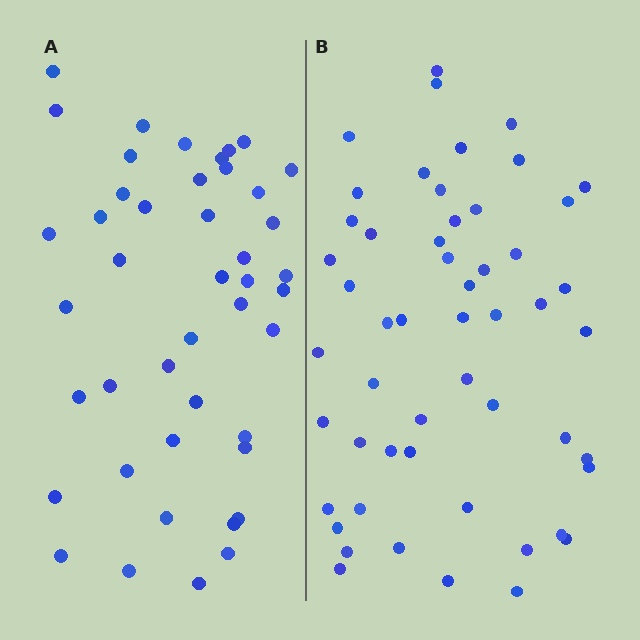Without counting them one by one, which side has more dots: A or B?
Region B (the right region) has more dots.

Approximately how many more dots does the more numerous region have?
Region B has roughly 8 or so more dots than region A.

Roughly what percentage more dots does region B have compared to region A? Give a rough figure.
About 20% more.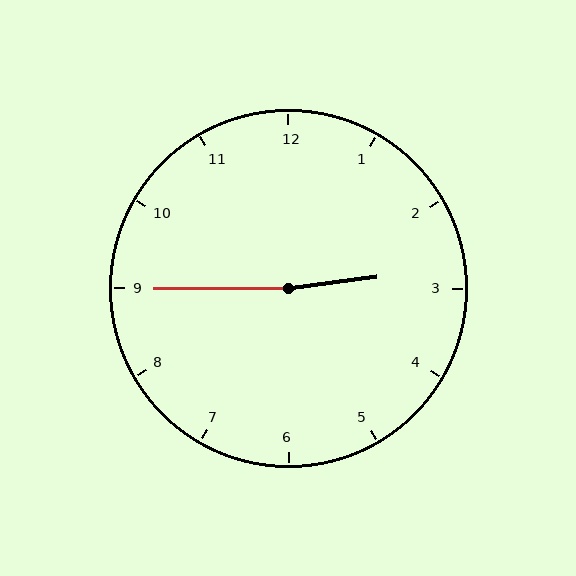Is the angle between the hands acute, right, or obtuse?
It is obtuse.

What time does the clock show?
2:45.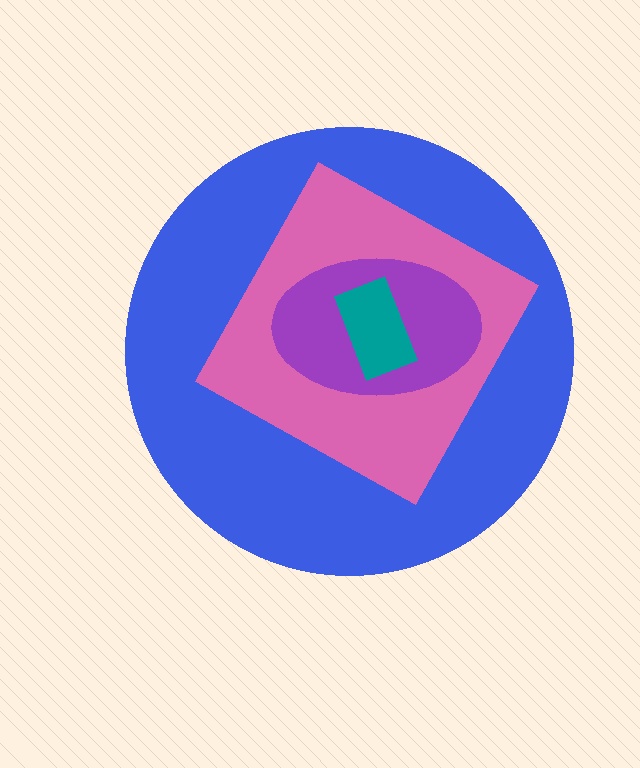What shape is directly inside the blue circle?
The pink square.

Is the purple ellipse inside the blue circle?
Yes.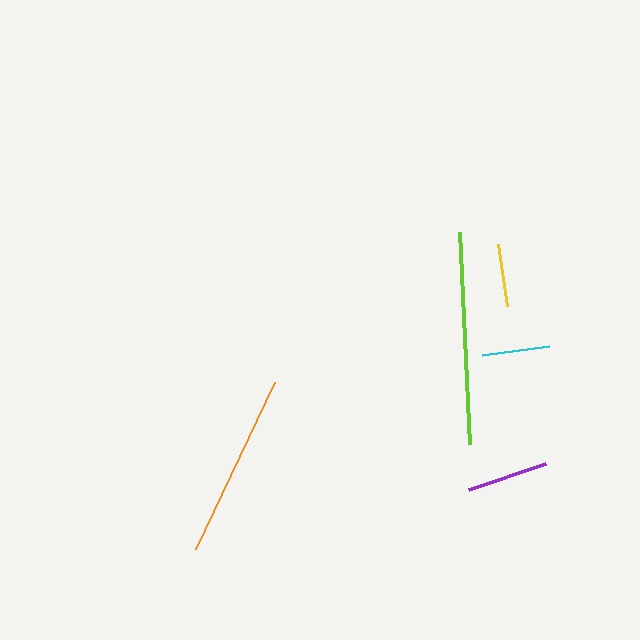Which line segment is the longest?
The lime line is the longest at approximately 213 pixels.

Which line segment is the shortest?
The yellow line is the shortest at approximately 63 pixels.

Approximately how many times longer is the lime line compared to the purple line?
The lime line is approximately 2.6 times the length of the purple line.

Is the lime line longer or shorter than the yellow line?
The lime line is longer than the yellow line.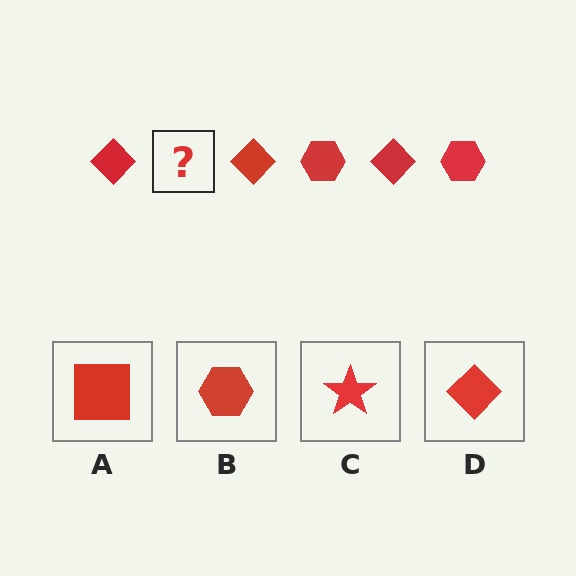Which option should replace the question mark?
Option B.